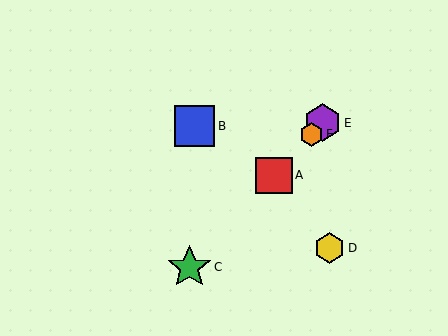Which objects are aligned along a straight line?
Objects A, C, E, F are aligned along a straight line.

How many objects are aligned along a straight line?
4 objects (A, C, E, F) are aligned along a straight line.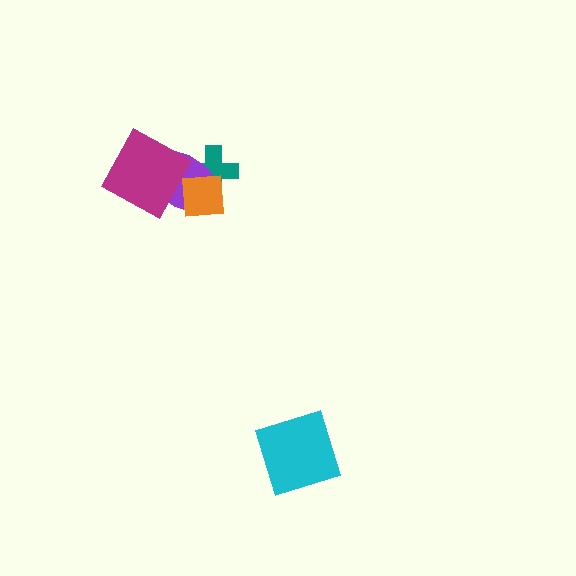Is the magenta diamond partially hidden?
Yes, it is partially covered by another shape.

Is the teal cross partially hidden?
Yes, it is partially covered by another shape.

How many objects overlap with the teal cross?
2 objects overlap with the teal cross.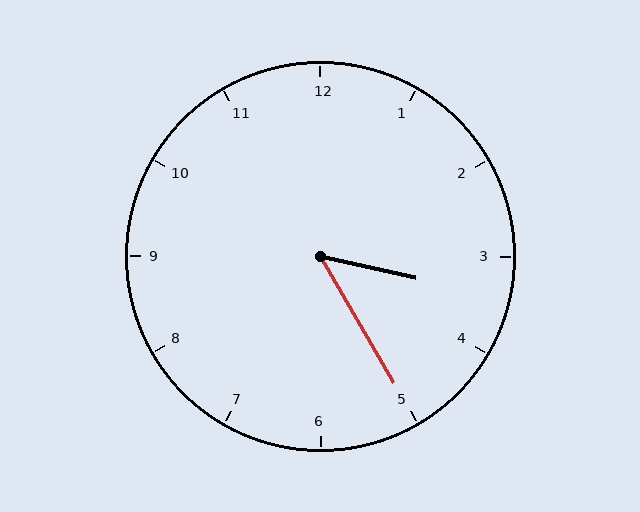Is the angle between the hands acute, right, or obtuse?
It is acute.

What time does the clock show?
3:25.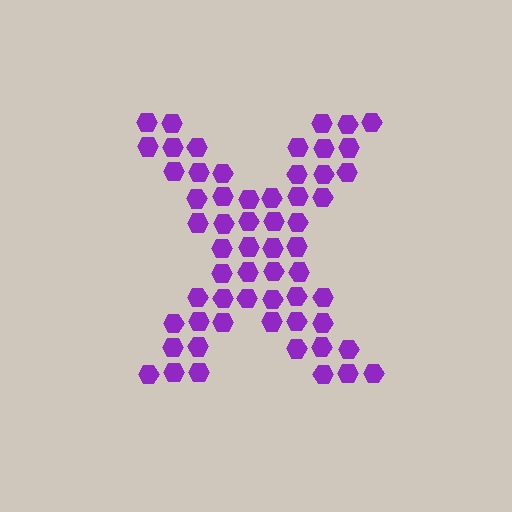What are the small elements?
The small elements are hexagons.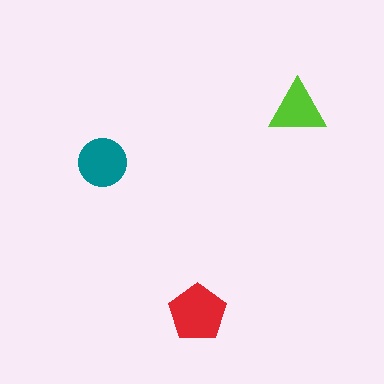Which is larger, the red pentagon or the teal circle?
The red pentagon.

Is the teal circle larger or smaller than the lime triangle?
Larger.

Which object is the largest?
The red pentagon.